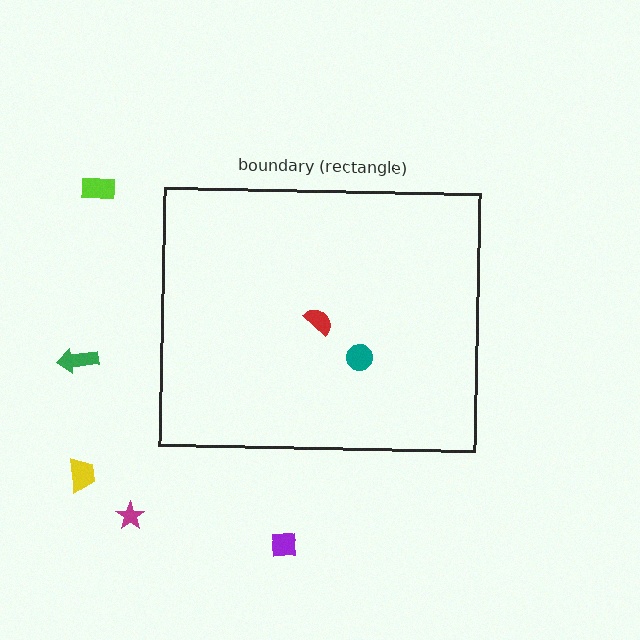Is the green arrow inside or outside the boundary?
Outside.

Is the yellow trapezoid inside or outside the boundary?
Outside.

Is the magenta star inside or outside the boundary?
Outside.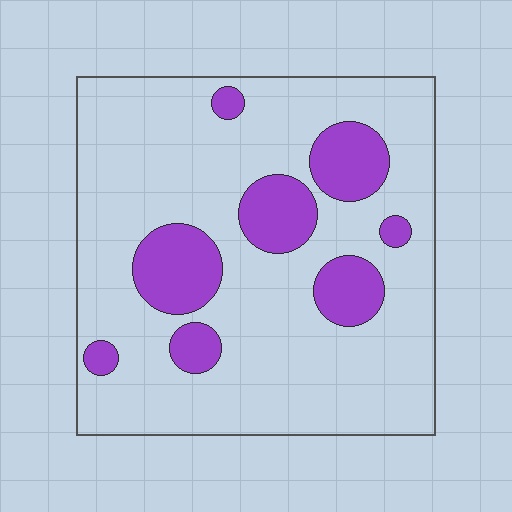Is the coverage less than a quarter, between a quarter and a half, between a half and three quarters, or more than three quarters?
Less than a quarter.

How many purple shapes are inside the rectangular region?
8.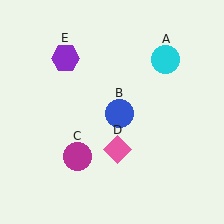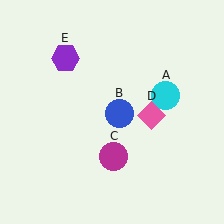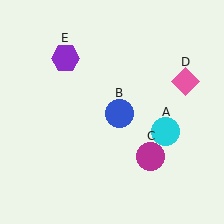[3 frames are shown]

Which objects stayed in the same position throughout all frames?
Blue circle (object B) and purple hexagon (object E) remained stationary.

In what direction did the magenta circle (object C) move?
The magenta circle (object C) moved right.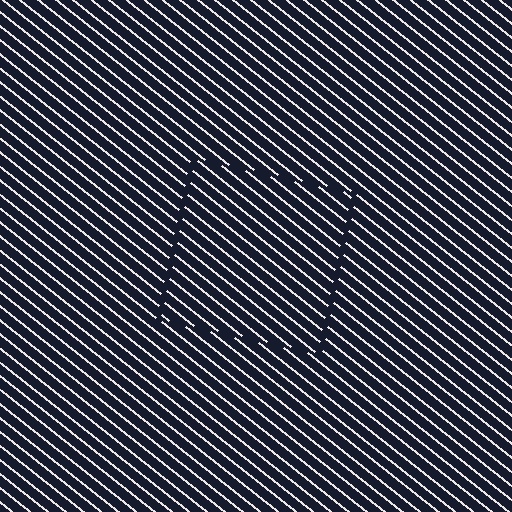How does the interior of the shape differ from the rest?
The interior of the shape contains the same grating, shifted by half a period — the contour is defined by the phase discontinuity where line-ends from the inner and outer gratings abut.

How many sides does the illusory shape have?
4 sides — the line-ends trace a square.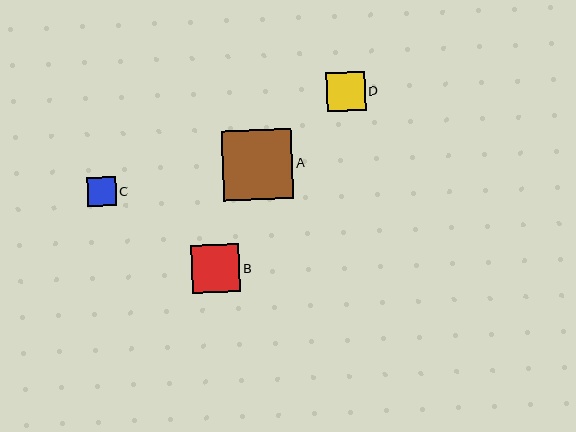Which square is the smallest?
Square C is the smallest with a size of approximately 29 pixels.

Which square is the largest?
Square A is the largest with a size of approximately 70 pixels.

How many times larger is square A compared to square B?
Square A is approximately 1.5 times the size of square B.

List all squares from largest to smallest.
From largest to smallest: A, B, D, C.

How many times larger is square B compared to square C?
Square B is approximately 1.6 times the size of square C.